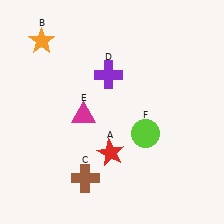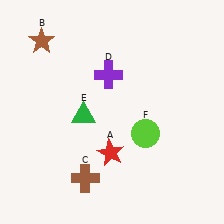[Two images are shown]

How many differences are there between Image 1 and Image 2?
There are 2 differences between the two images.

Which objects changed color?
B changed from orange to brown. E changed from magenta to green.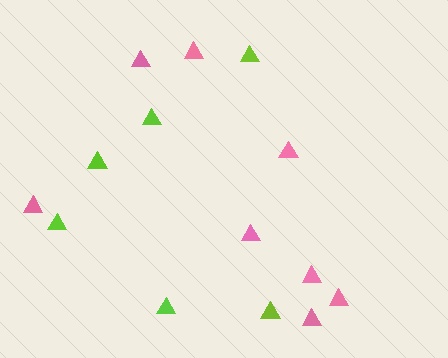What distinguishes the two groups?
There are 2 groups: one group of lime triangles (6) and one group of pink triangles (8).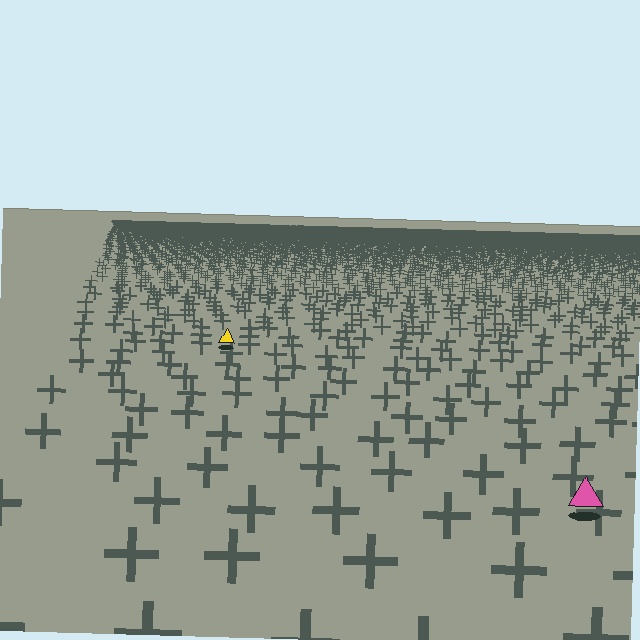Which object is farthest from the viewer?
The yellow triangle is farthest from the viewer. It appears smaller and the ground texture around it is denser.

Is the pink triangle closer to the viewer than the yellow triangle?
Yes. The pink triangle is closer — you can tell from the texture gradient: the ground texture is coarser near it.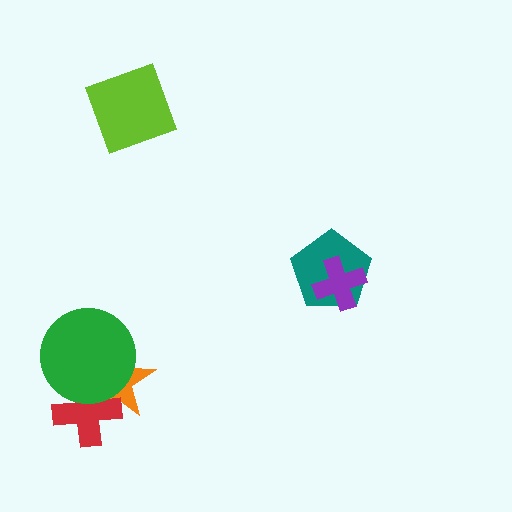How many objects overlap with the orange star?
2 objects overlap with the orange star.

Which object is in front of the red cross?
The green circle is in front of the red cross.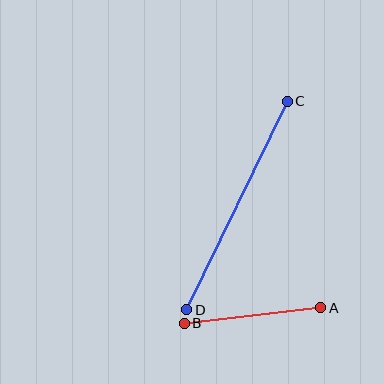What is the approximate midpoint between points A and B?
The midpoint is at approximately (252, 316) pixels.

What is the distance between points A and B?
The distance is approximately 137 pixels.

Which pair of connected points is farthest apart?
Points C and D are farthest apart.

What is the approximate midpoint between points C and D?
The midpoint is at approximately (237, 205) pixels.